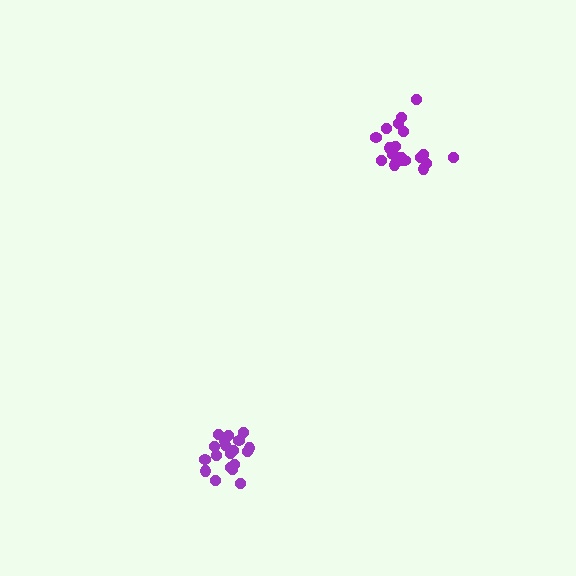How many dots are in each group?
Group 1: 19 dots, Group 2: 19 dots (38 total).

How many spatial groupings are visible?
There are 2 spatial groupings.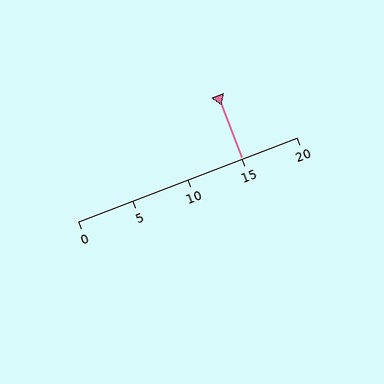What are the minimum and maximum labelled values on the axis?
The axis runs from 0 to 20.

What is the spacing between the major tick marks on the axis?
The major ticks are spaced 5 apart.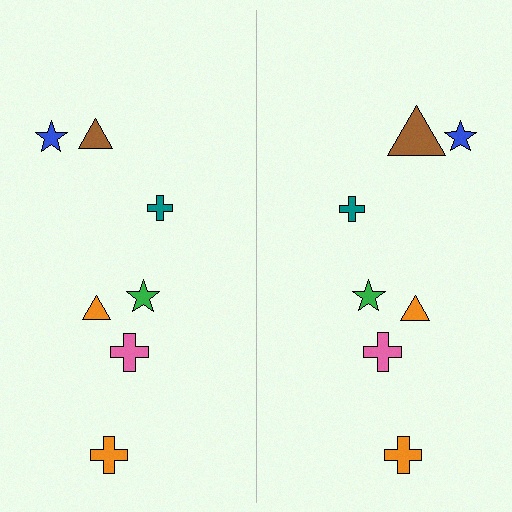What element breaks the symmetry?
The brown triangle on the right side has a different size than its mirror counterpart.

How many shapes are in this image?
There are 14 shapes in this image.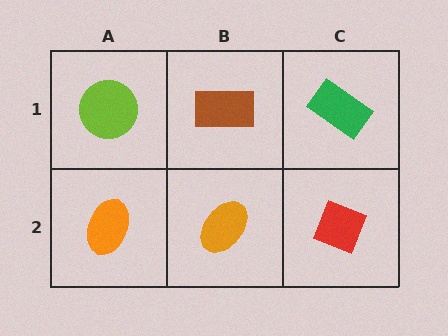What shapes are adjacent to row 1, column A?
An orange ellipse (row 2, column A), a brown rectangle (row 1, column B).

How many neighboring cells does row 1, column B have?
3.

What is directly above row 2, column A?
A lime circle.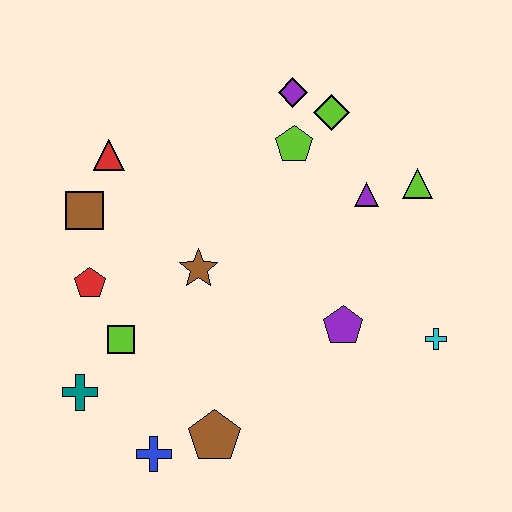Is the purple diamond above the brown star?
Yes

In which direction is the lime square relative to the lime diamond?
The lime square is below the lime diamond.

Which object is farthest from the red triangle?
The cyan cross is farthest from the red triangle.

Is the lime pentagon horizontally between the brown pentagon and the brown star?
No